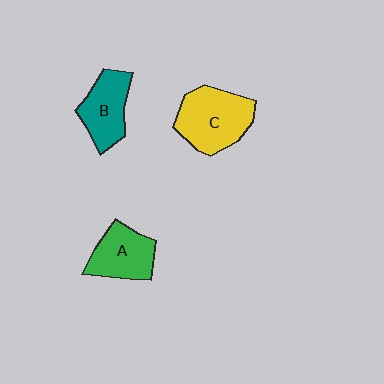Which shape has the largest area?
Shape C (yellow).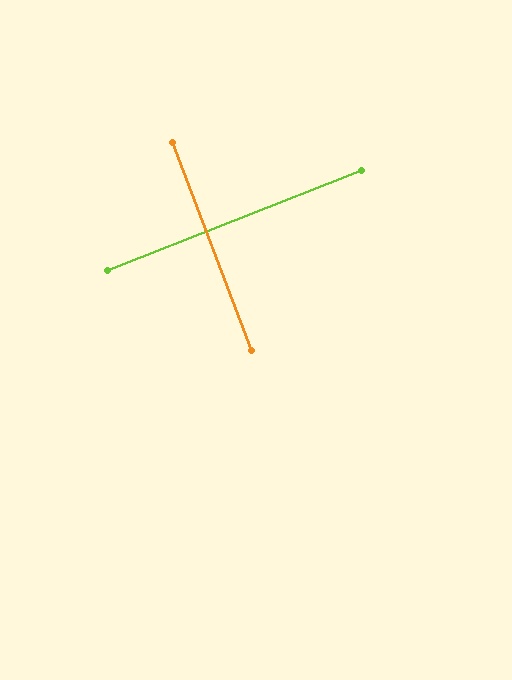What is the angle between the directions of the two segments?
Approximately 89 degrees.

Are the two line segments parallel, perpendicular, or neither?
Perpendicular — they meet at approximately 89°.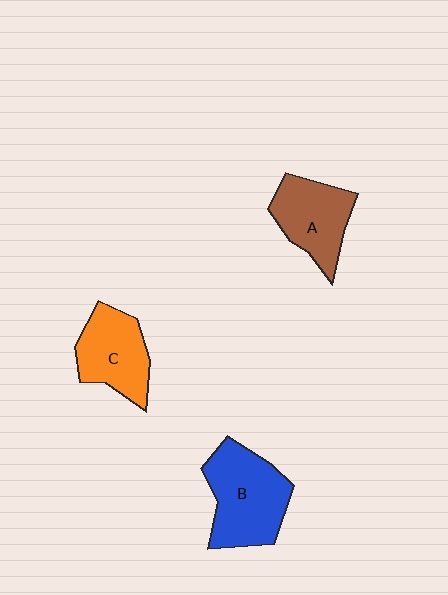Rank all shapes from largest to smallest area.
From largest to smallest: B (blue), A (brown), C (orange).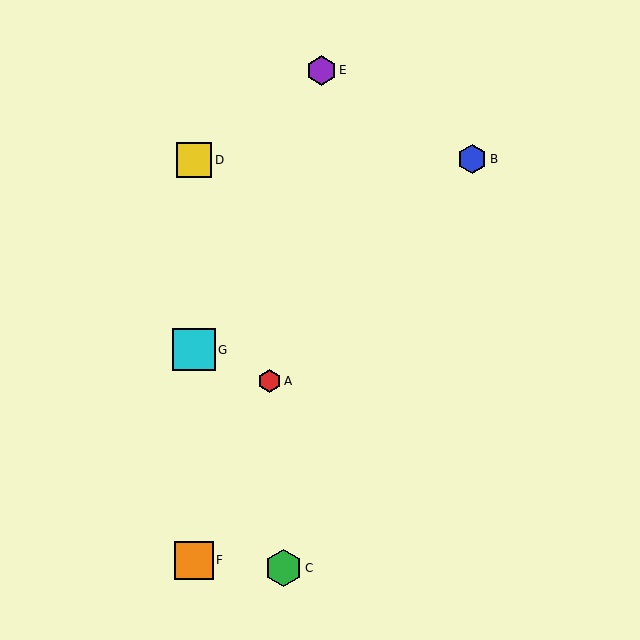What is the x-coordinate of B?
Object B is at x≈472.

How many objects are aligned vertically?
3 objects (D, F, G) are aligned vertically.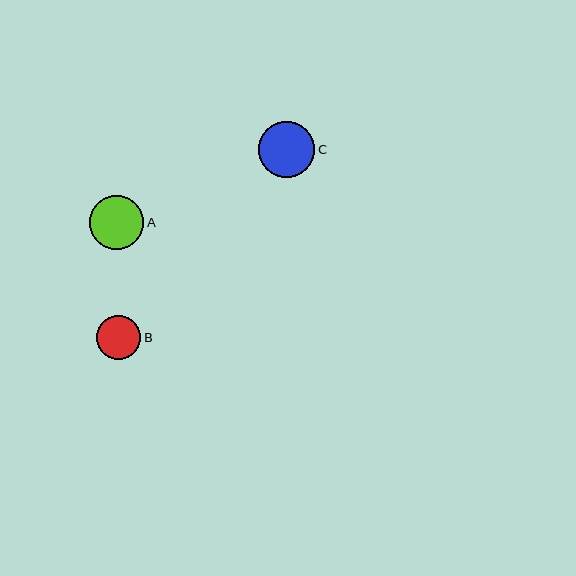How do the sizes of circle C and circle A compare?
Circle C and circle A are approximately the same size.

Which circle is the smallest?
Circle B is the smallest with a size of approximately 44 pixels.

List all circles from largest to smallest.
From largest to smallest: C, A, B.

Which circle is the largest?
Circle C is the largest with a size of approximately 56 pixels.